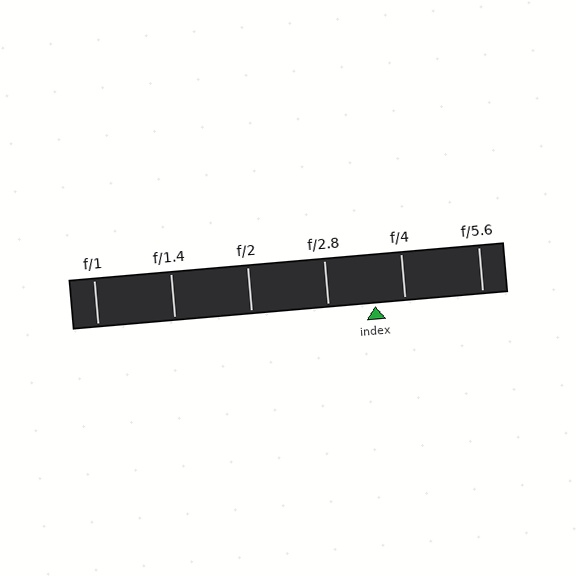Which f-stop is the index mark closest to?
The index mark is closest to f/4.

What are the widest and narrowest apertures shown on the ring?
The widest aperture shown is f/1 and the narrowest is f/5.6.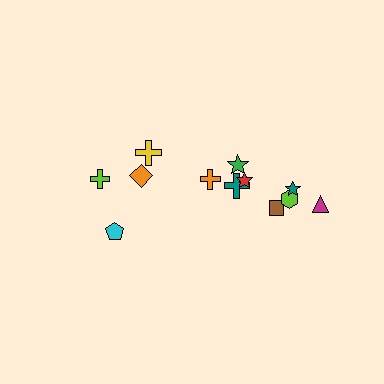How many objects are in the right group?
There are 8 objects.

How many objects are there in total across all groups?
There are 12 objects.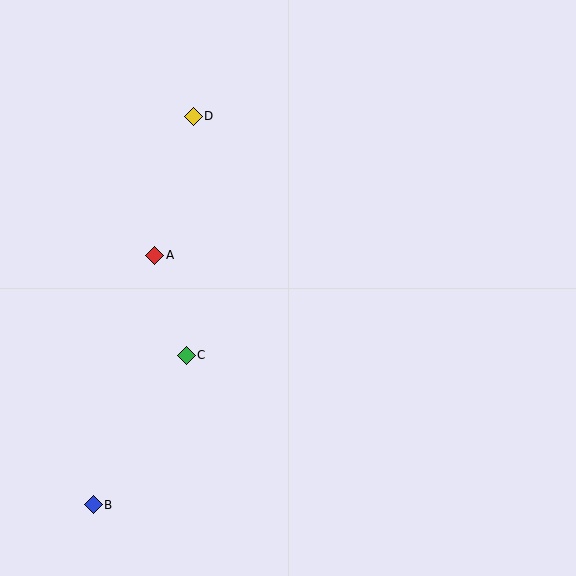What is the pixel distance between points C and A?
The distance between C and A is 105 pixels.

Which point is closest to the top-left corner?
Point D is closest to the top-left corner.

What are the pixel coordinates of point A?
Point A is at (155, 255).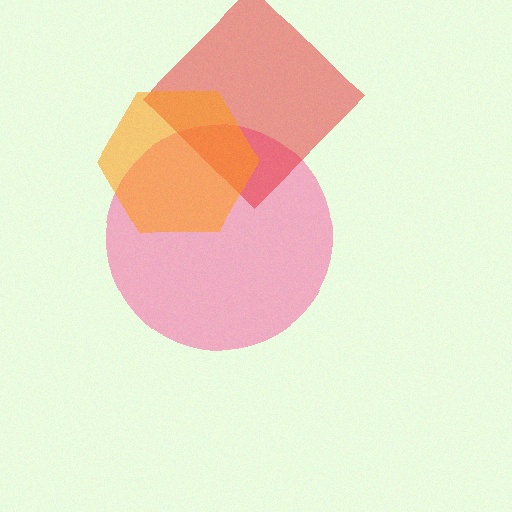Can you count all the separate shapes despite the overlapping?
Yes, there are 3 separate shapes.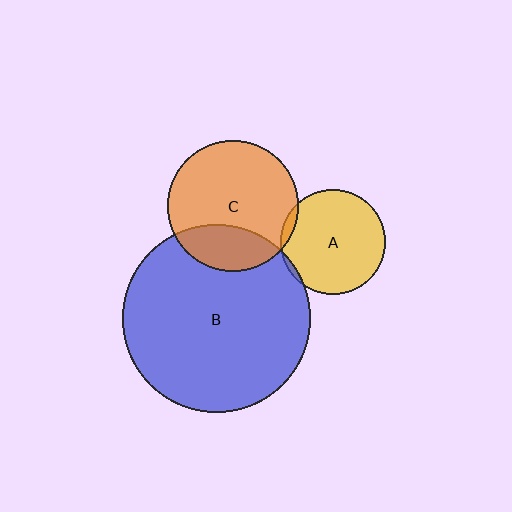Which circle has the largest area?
Circle B (blue).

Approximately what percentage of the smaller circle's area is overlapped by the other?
Approximately 5%.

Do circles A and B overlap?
Yes.